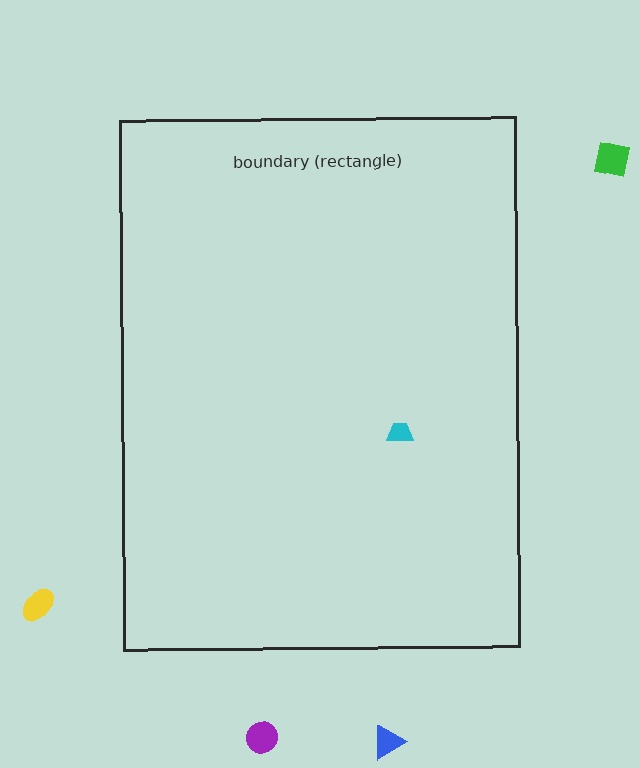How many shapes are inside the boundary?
1 inside, 4 outside.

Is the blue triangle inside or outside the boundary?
Outside.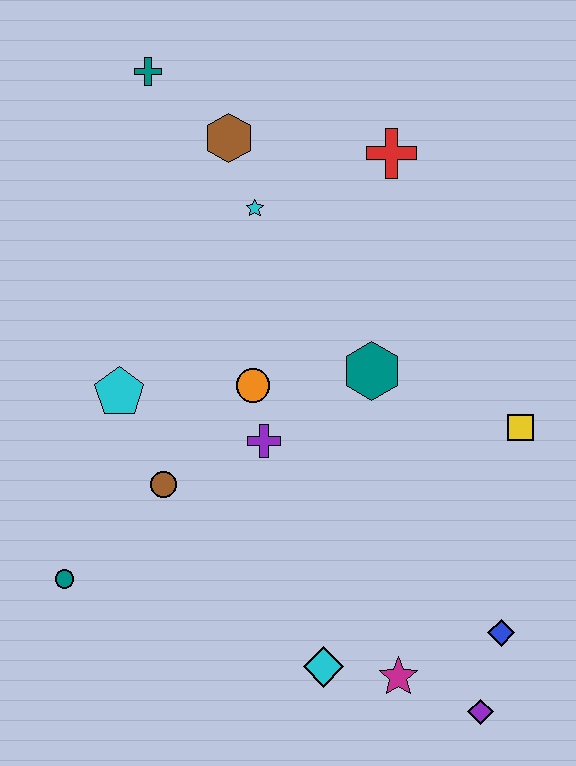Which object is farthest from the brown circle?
The teal cross is farthest from the brown circle.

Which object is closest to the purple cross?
The orange circle is closest to the purple cross.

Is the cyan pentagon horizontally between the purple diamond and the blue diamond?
No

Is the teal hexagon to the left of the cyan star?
No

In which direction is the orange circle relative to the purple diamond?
The orange circle is above the purple diamond.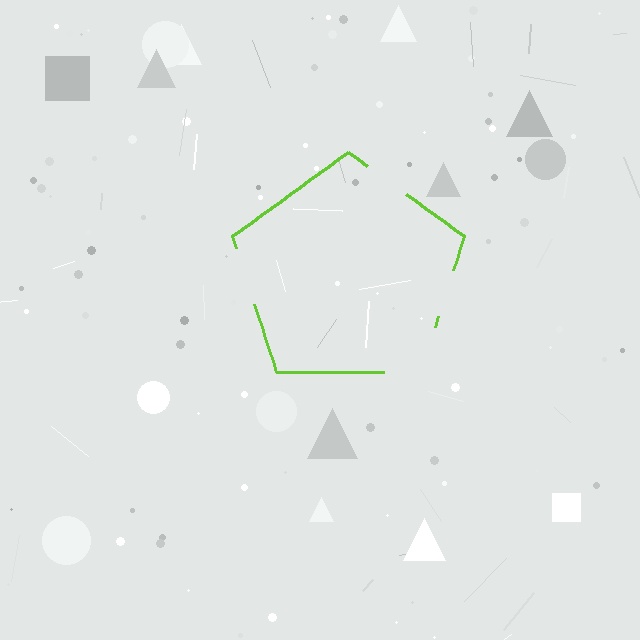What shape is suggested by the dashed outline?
The dashed outline suggests a pentagon.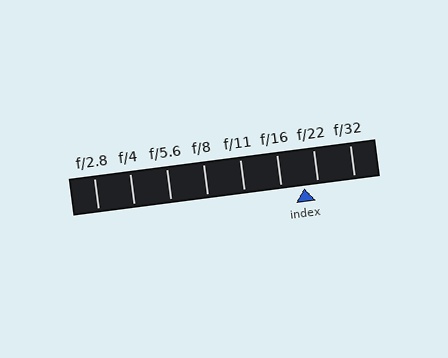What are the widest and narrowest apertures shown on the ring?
The widest aperture shown is f/2.8 and the narrowest is f/32.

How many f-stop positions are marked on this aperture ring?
There are 8 f-stop positions marked.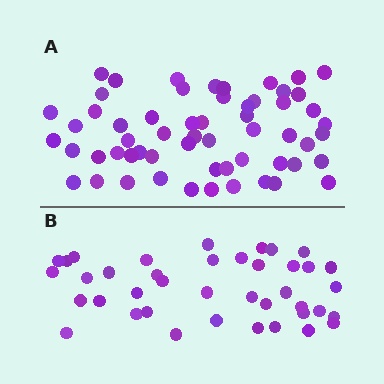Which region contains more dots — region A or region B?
Region A (the top region) has more dots.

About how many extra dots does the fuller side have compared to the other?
Region A has approximately 20 more dots than region B.